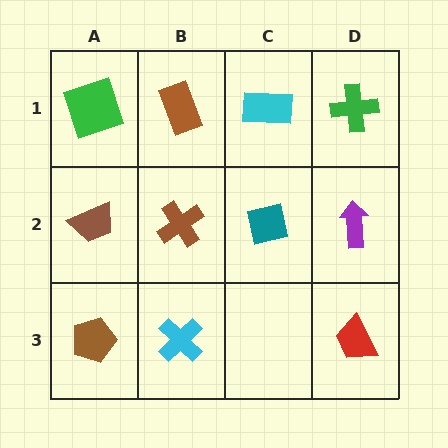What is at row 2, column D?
A purple arrow.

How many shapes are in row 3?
3 shapes.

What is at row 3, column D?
A red trapezoid.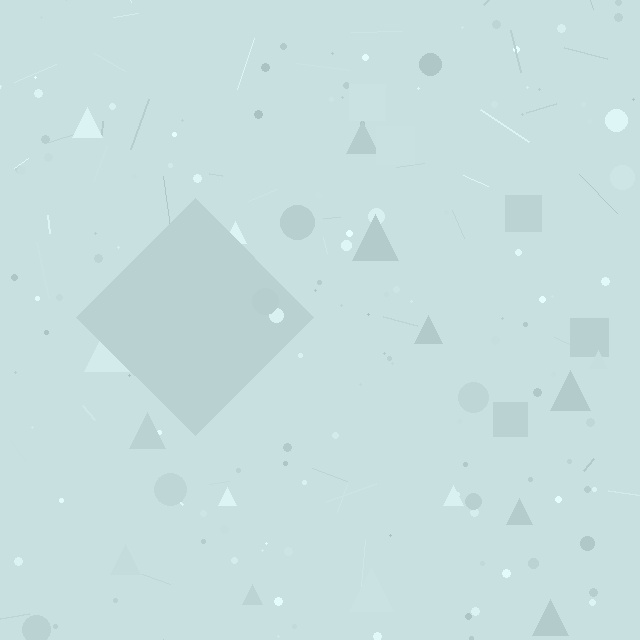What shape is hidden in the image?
A diamond is hidden in the image.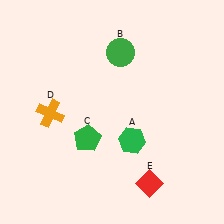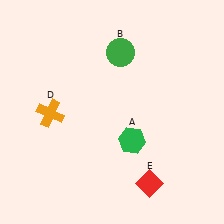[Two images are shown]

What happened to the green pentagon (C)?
The green pentagon (C) was removed in Image 2. It was in the bottom-left area of Image 1.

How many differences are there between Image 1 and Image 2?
There is 1 difference between the two images.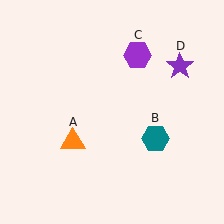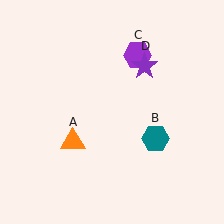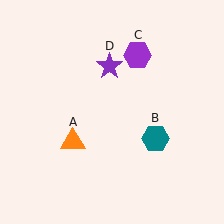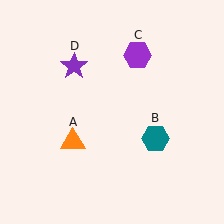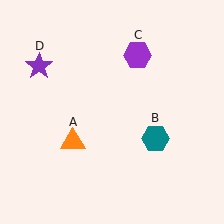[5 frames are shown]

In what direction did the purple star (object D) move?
The purple star (object D) moved left.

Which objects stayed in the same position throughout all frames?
Orange triangle (object A) and teal hexagon (object B) and purple hexagon (object C) remained stationary.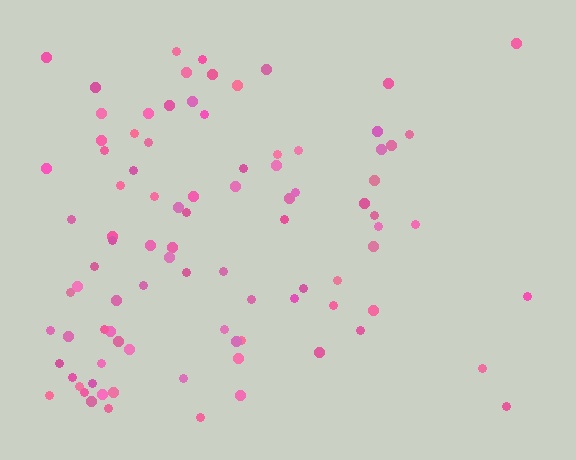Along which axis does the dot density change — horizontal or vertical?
Horizontal.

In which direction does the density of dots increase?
From right to left, with the left side densest.